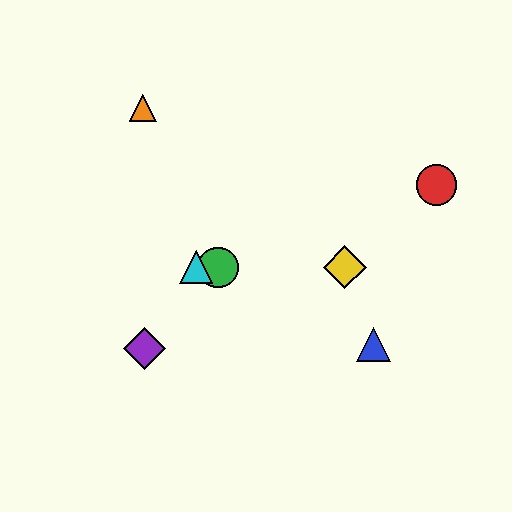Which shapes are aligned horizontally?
The green circle, the yellow diamond, the cyan triangle are aligned horizontally.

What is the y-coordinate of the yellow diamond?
The yellow diamond is at y≈267.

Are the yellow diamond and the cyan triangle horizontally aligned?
Yes, both are at y≈267.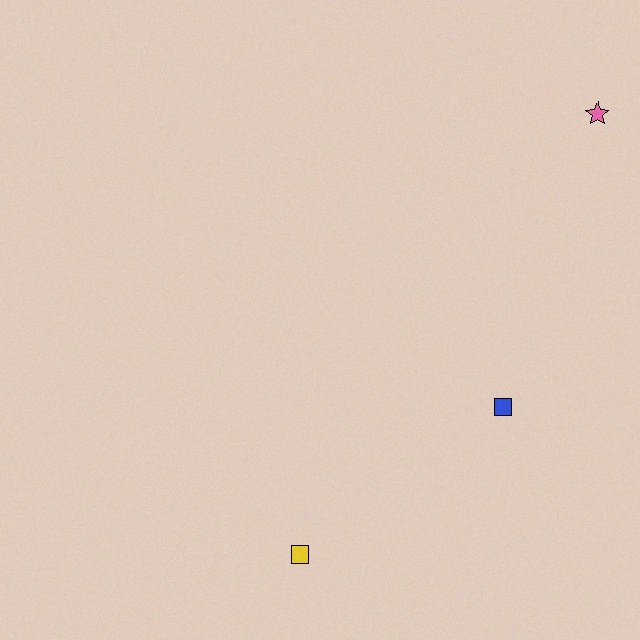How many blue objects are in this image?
There is 1 blue object.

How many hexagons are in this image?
There are no hexagons.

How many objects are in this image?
There are 3 objects.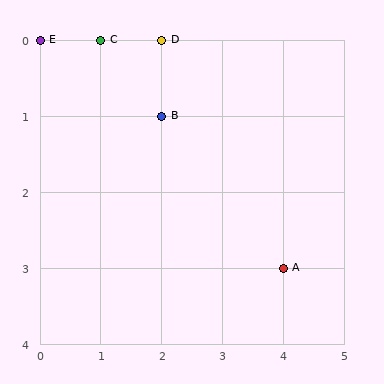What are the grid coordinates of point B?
Point B is at grid coordinates (2, 1).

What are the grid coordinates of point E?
Point E is at grid coordinates (0, 0).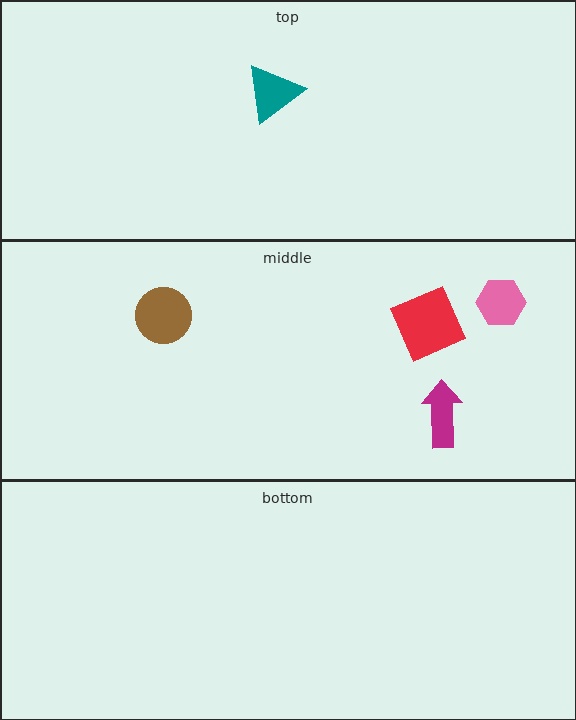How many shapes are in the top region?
1.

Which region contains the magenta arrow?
The middle region.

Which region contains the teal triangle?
The top region.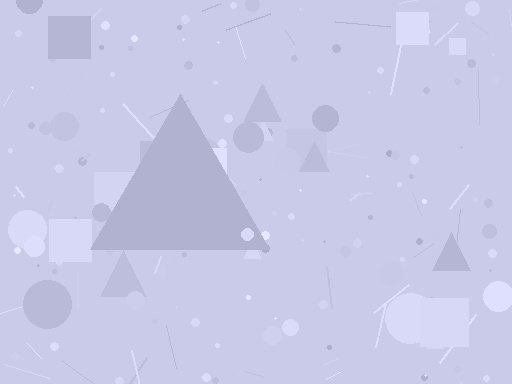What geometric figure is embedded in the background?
A triangle is embedded in the background.